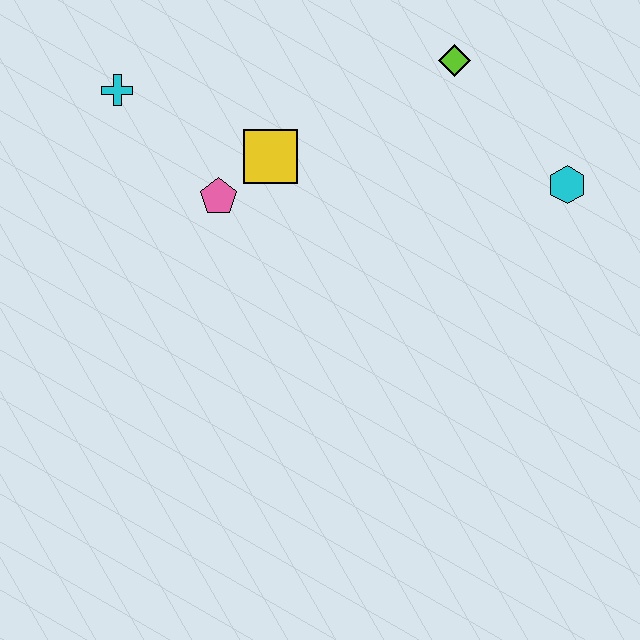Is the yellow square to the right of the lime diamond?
No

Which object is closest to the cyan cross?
The pink pentagon is closest to the cyan cross.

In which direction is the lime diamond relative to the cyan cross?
The lime diamond is to the right of the cyan cross.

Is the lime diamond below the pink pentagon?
No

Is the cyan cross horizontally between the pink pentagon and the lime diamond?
No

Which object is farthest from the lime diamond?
The cyan cross is farthest from the lime diamond.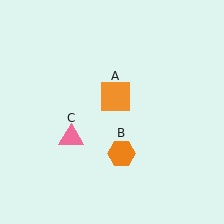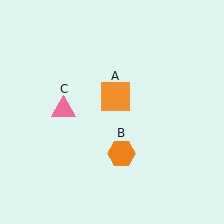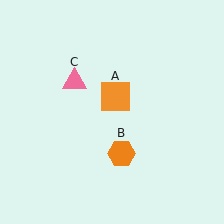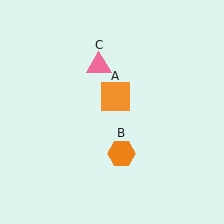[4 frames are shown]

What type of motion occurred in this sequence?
The pink triangle (object C) rotated clockwise around the center of the scene.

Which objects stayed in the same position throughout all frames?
Orange square (object A) and orange hexagon (object B) remained stationary.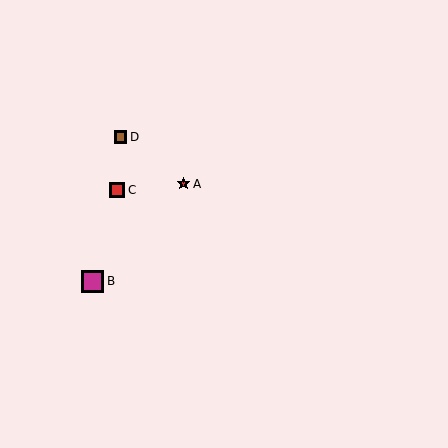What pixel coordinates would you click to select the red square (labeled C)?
Click at (117, 190) to select the red square C.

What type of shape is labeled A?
Shape A is a red star.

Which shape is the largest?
The magenta square (labeled B) is the largest.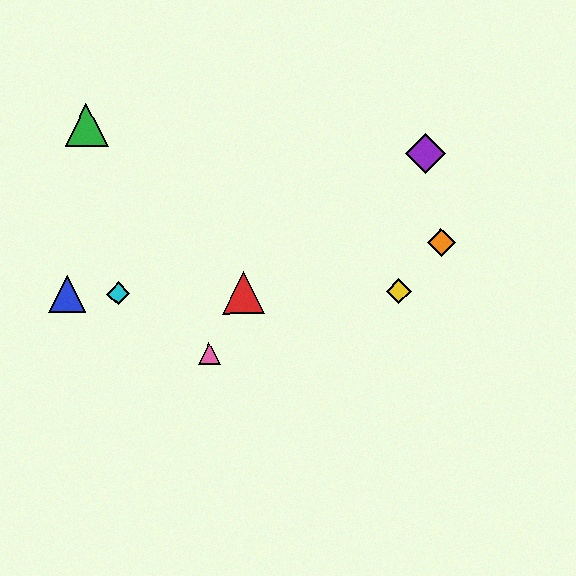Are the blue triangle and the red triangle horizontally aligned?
Yes, both are at y≈294.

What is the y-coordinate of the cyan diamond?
The cyan diamond is at y≈294.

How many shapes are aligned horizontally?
4 shapes (the red triangle, the blue triangle, the yellow diamond, the cyan diamond) are aligned horizontally.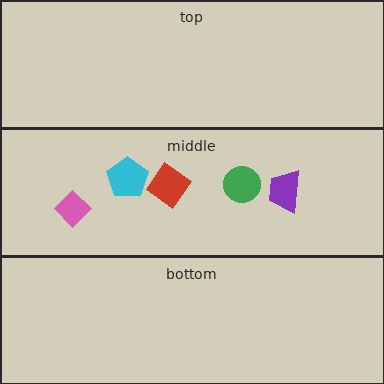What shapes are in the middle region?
The green circle, the cyan pentagon, the purple trapezoid, the red diamond, the pink diamond.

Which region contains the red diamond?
The middle region.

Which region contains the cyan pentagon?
The middle region.